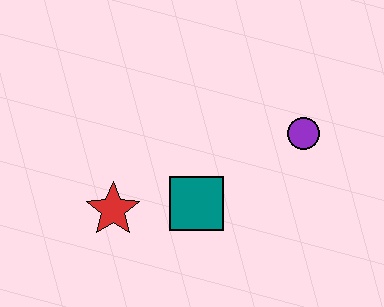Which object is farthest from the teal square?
The purple circle is farthest from the teal square.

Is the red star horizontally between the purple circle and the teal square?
No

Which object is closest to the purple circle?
The teal square is closest to the purple circle.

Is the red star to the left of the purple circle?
Yes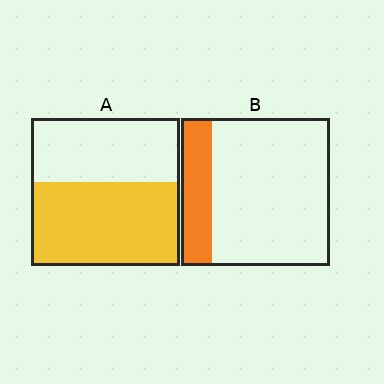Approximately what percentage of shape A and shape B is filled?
A is approximately 55% and B is approximately 20%.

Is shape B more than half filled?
No.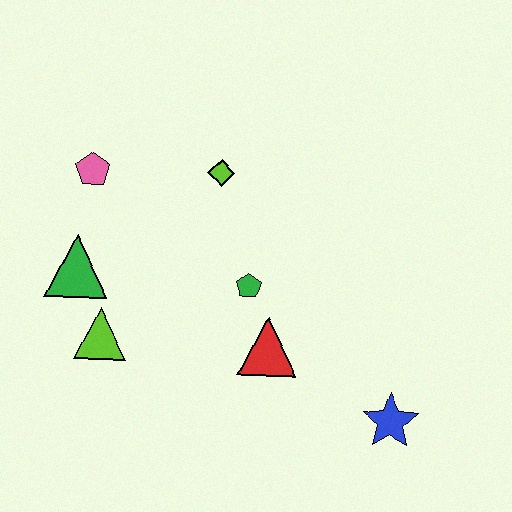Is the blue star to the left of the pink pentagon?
No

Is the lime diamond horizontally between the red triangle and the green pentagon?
No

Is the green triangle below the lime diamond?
Yes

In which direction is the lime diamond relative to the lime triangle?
The lime diamond is above the lime triangle.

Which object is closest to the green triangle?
The lime triangle is closest to the green triangle.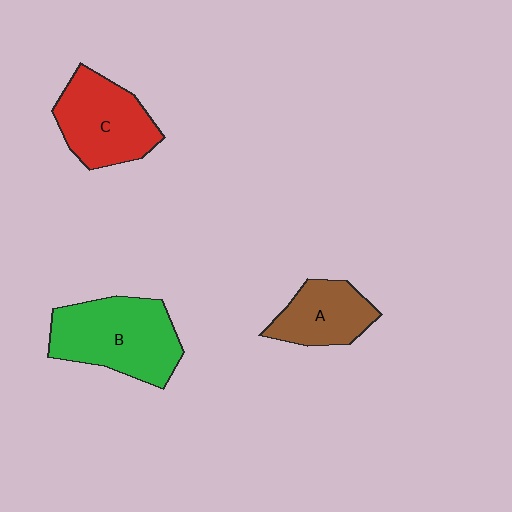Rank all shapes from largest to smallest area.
From largest to smallest: B (green), C (red), A (brown).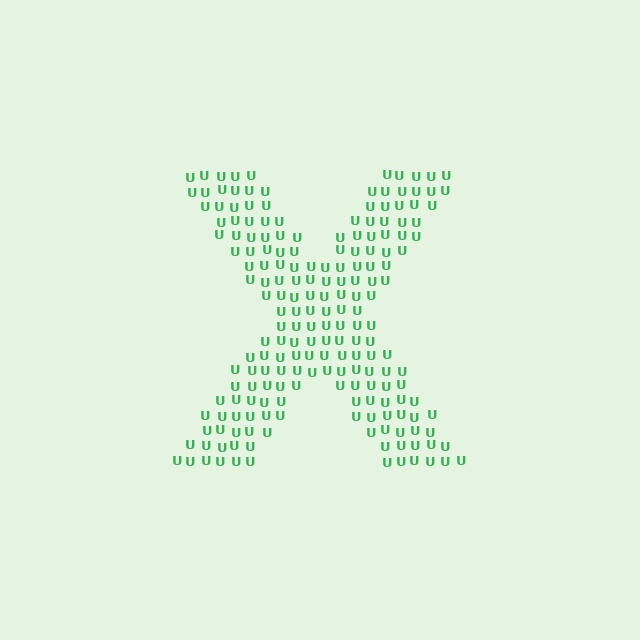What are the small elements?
The small elements are letter U's.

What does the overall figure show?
The overall figure shows the letter X.